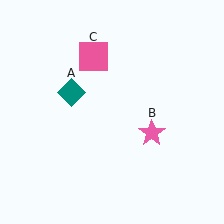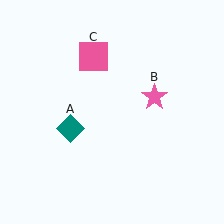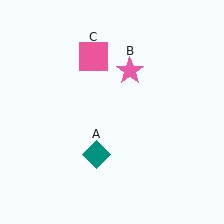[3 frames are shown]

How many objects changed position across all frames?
2 objects changed position: teal diamond (object A), pink star (object B).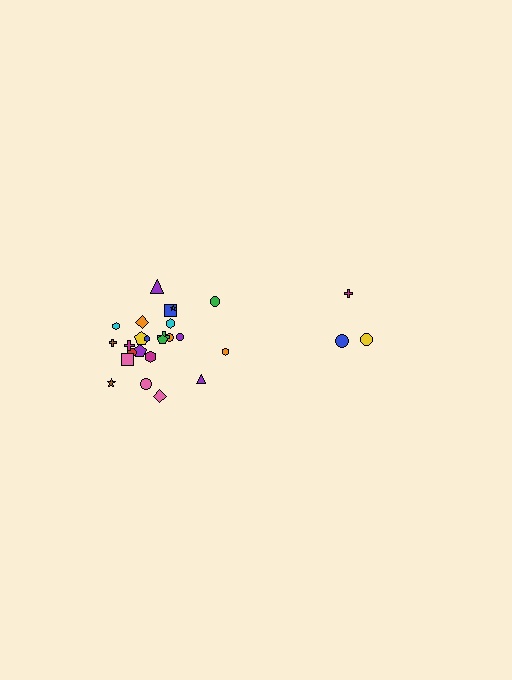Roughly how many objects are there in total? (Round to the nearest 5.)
Roughly 30 objects in total.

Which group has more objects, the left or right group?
The left group.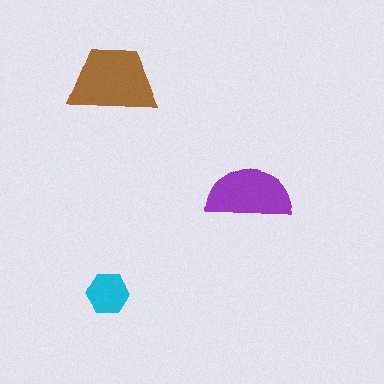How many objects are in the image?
There are 3 objects in the image.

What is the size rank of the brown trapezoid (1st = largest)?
1st.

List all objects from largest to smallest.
The brown trapezoid, the purple semicircle, the cyan hexagon.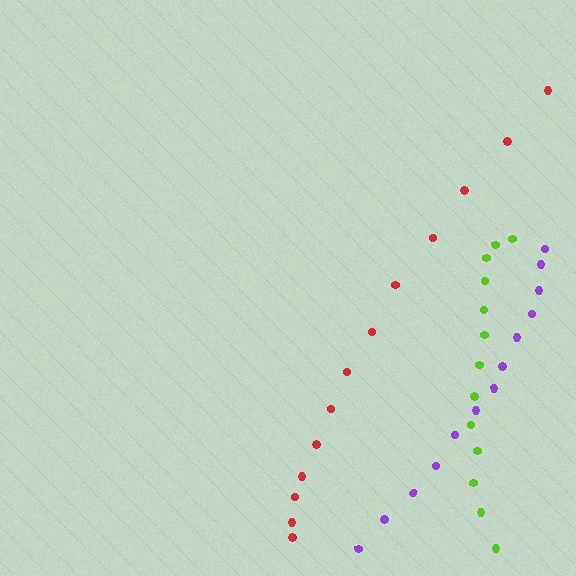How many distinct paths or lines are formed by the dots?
There are 3 distinct paths.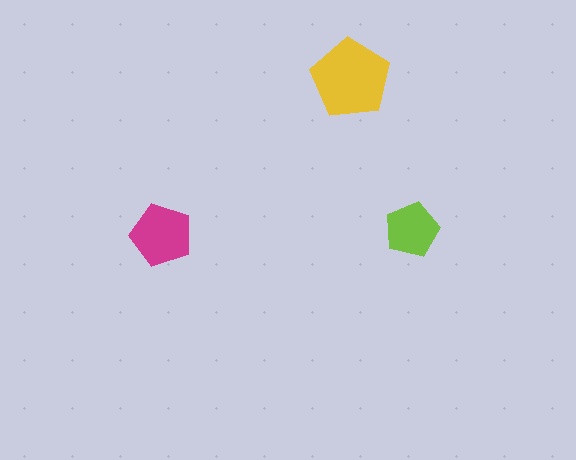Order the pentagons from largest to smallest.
the yellow one, the magenta one, the lime one.